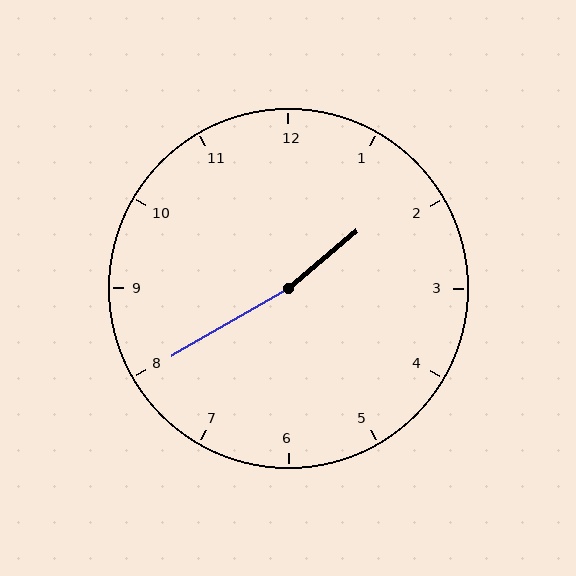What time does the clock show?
1:40.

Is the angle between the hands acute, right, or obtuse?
It is obtuse.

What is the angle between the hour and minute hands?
Approximately 170 degrees.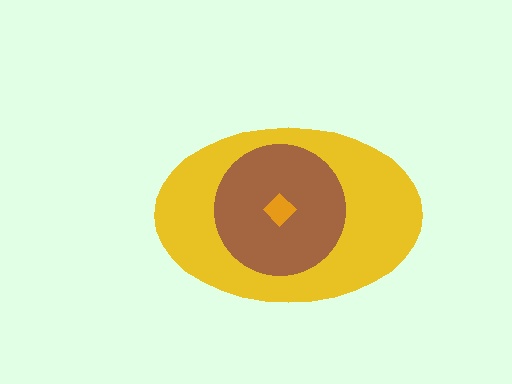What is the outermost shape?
The yellow ellipse.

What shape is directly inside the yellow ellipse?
The brown circle.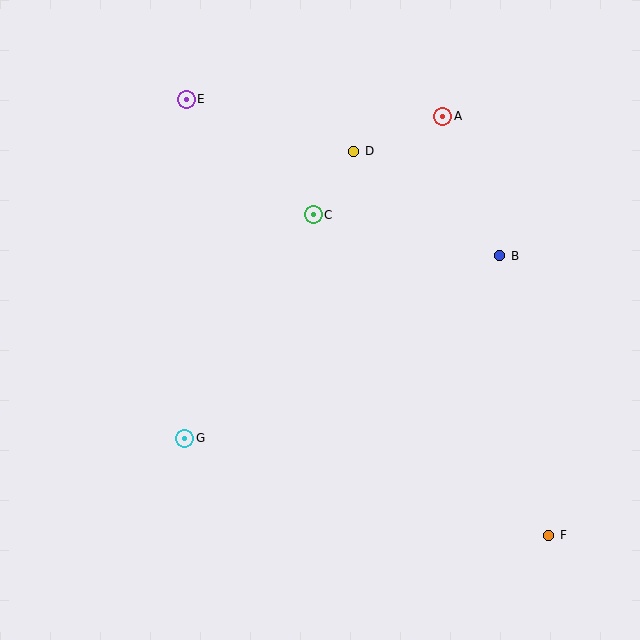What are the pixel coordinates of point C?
Point C is at (313, 215).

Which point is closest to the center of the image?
Point C at (313, 215) is closest to the center.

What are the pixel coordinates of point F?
Point F is at (549, 535).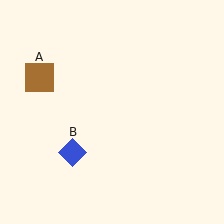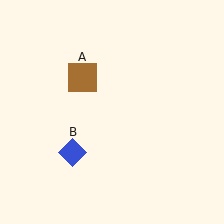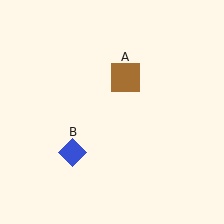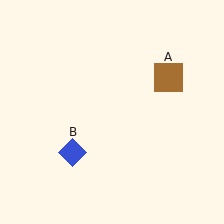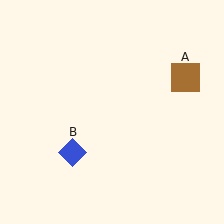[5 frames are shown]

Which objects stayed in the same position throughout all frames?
Blue diamond (object B) remained stationary.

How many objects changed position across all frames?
1 object changed position: brown square (object A).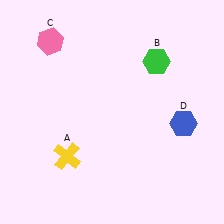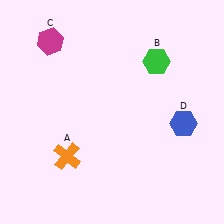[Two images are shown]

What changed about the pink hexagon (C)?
In Image 1, C is pink. In Image 2, it changed to magenta.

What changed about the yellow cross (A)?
In Image 1, A is yellow. In Image 2, it changed to orange.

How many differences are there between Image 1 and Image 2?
There are 2 differences between the two images.